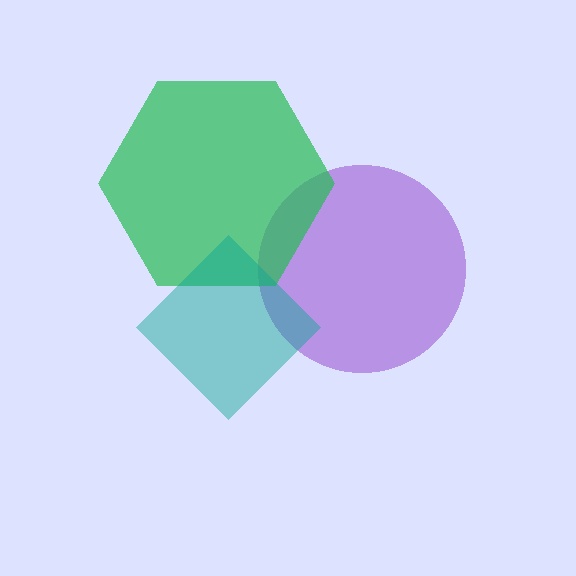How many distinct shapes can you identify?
There are 3 distinct shapes: a purple circle, a green hexagon, a teal diamond.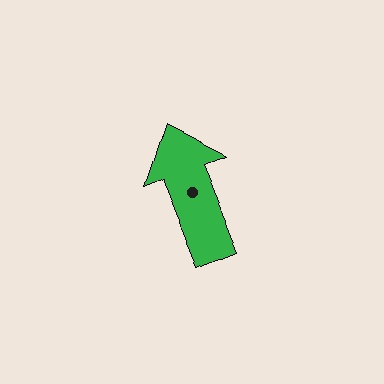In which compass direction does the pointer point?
North.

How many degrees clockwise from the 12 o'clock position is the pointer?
Approximately 338 degrees.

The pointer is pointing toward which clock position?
Roughly 11 o'clock.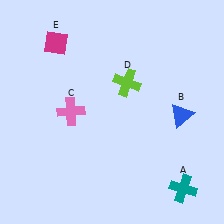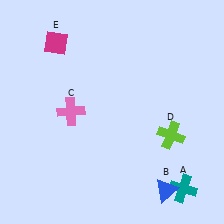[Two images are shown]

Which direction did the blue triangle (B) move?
The blue triangle (B) moved down.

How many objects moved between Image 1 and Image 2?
2 objects moved between the two images.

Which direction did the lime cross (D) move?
The lime cross (D) moved down.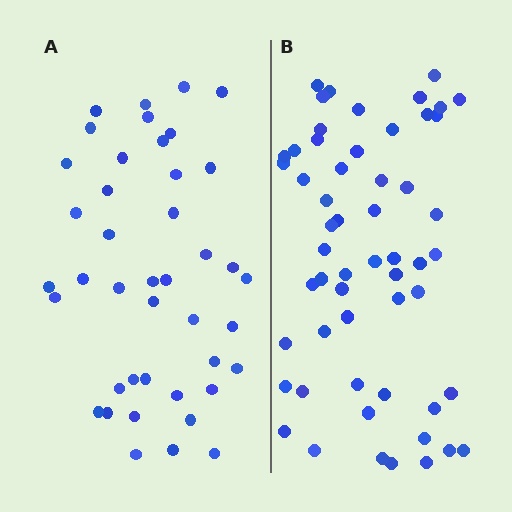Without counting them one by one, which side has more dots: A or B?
Region B (the right region) has more dots.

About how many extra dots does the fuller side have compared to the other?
Region B has approximately 15 more dots than region A.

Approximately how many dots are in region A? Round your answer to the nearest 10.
About 40 dots. (The exact count is 42, which rounds to 40.)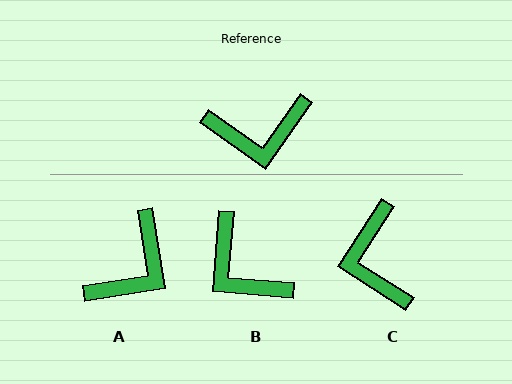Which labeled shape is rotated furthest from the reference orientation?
C, about 87 degrees away.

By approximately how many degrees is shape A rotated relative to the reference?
Approximately 44 degrees counter-clockwise.